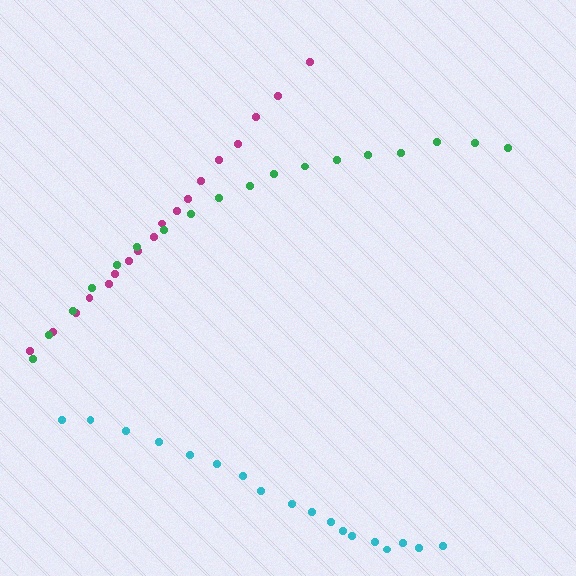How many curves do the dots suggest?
There are 3 distinct paths.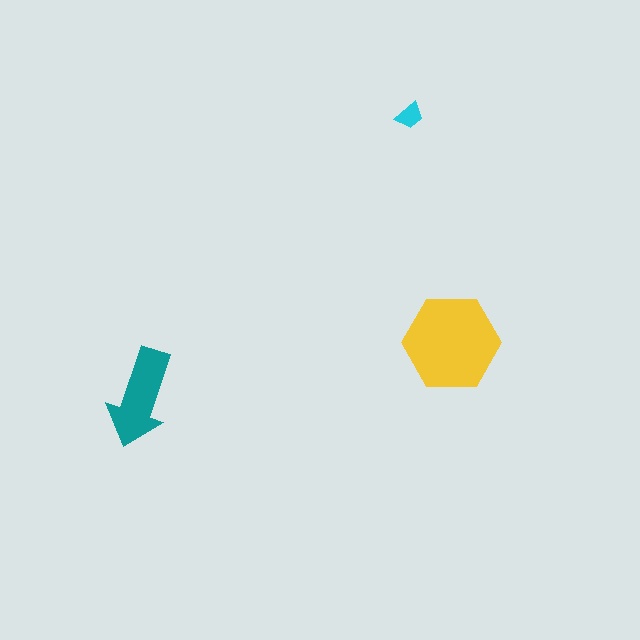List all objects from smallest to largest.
The cyan trapezoid, the teal arrow, the yellow hexagon.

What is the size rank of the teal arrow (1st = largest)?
2nd.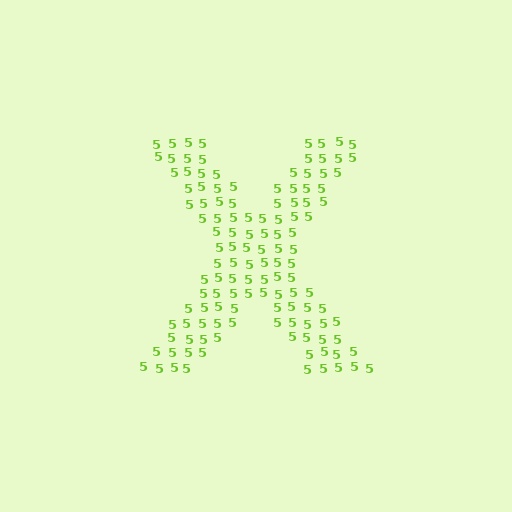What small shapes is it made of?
It is made of small digit 5's.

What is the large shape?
The large shape is the letter X.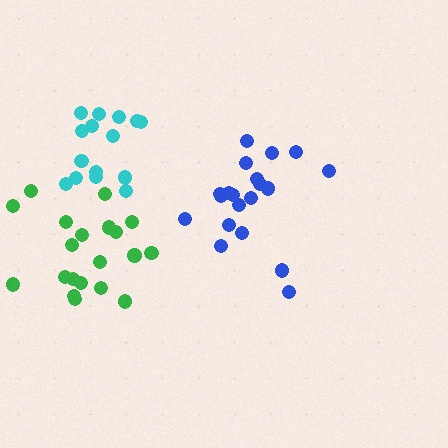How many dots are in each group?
Group 1: 20 dots, Group 2: 20 dots, Group 3: 15 dots (55 total).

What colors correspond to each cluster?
The clusters are colored: green, blue, cyan.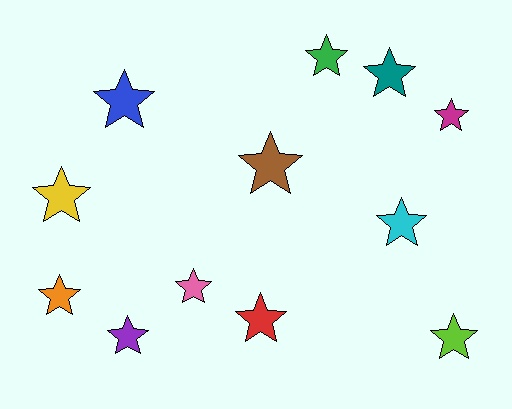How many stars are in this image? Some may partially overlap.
There are 12 stars.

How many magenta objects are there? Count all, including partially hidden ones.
There is 1 magenta object.